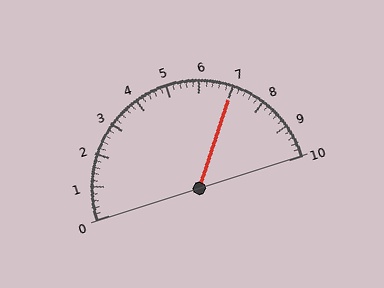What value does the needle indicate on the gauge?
The needle indicates approximately 7.0.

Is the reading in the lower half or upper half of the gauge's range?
The reading is in the upper half of the range (0 to 10).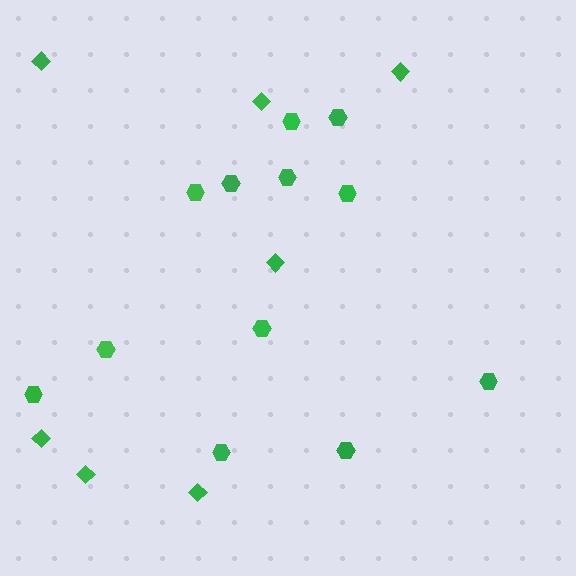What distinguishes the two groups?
There are 2 groups: one group of diamonds (7) and one group of hexagons (12).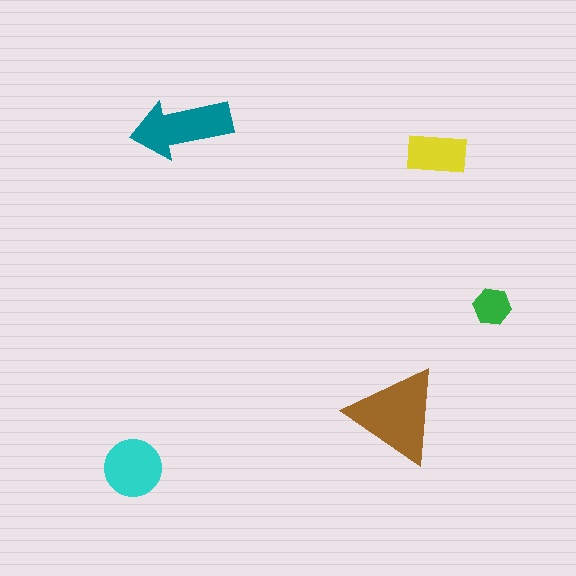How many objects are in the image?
There are 5 objects in the image.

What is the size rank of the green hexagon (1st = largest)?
5th.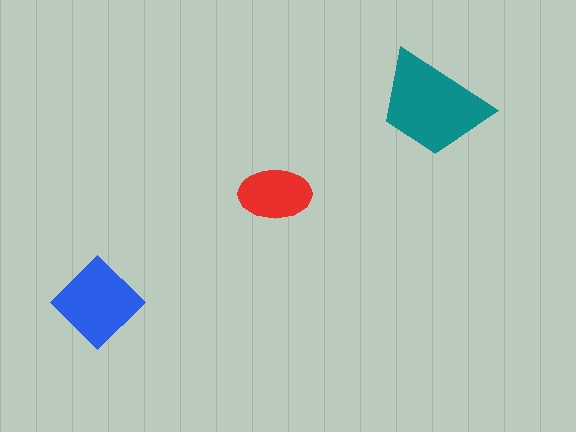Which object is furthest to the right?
The teal trapezoid is rightmost.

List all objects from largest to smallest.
The teal trapezoid, the blue diamond, the red ellipse.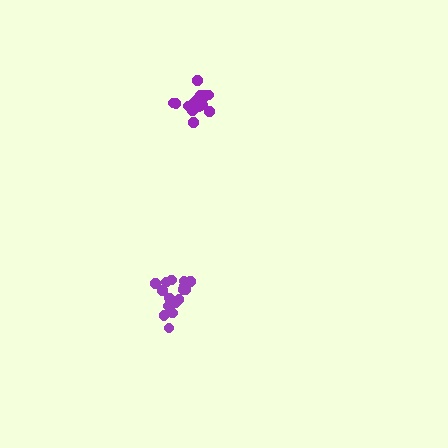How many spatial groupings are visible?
There are 2 spatial groupings.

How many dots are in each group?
Group 1: 17 dots, Group 2: 17 dots (34 total).